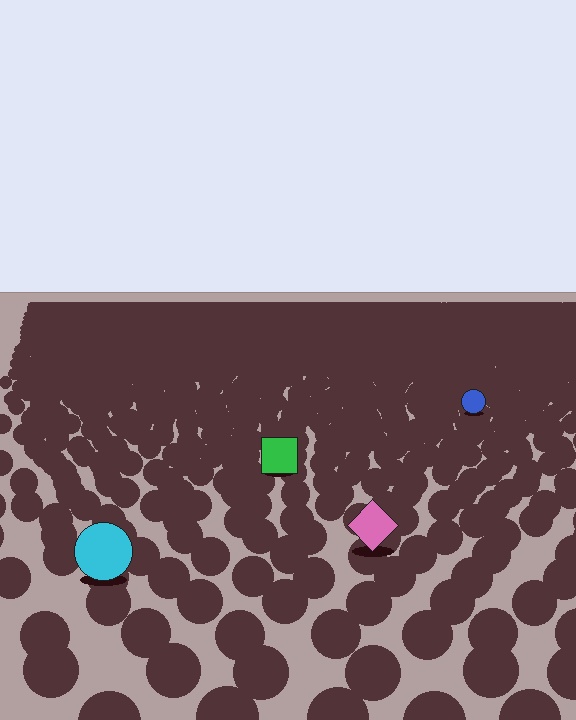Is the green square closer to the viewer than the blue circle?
Yes. The green square is closer — you can tell from the texture gradient: the ground texture is coarser near it.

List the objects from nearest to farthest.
From nearest to farthest: the cyan circle, the pink diamond, the green square, the blue circle.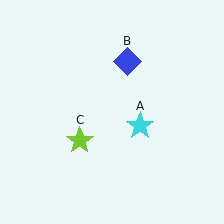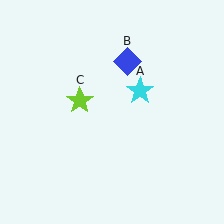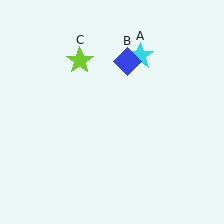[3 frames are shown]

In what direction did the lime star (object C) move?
The lime star (object C) moved up.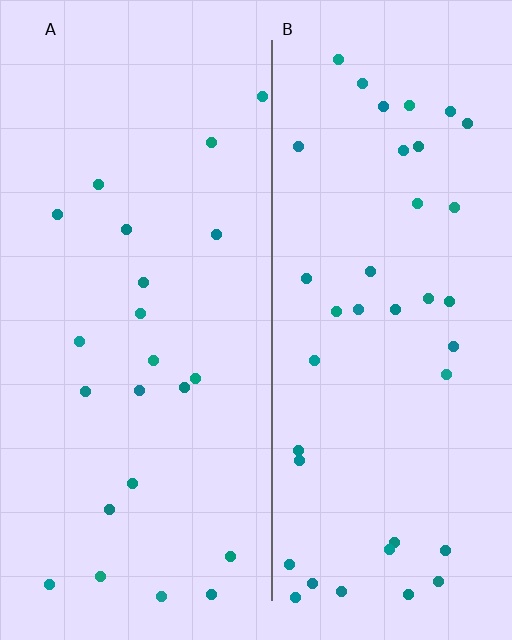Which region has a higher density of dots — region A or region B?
B (the right).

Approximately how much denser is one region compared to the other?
Approximately 1.8× — region B over region A.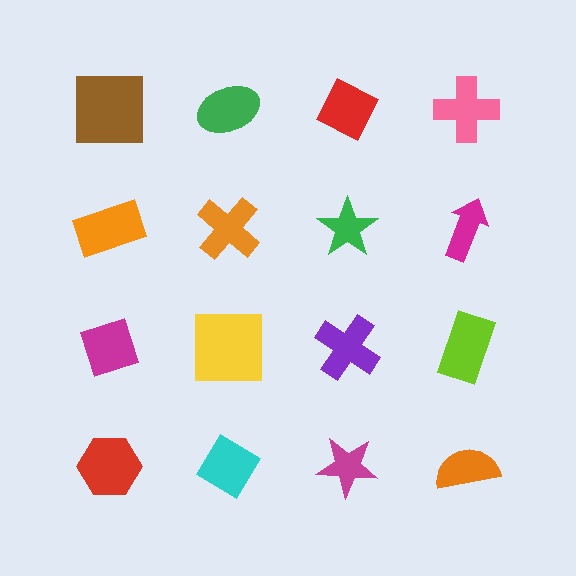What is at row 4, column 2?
A cyan diamond.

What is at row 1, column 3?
A red diamond.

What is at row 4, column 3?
A magenta star.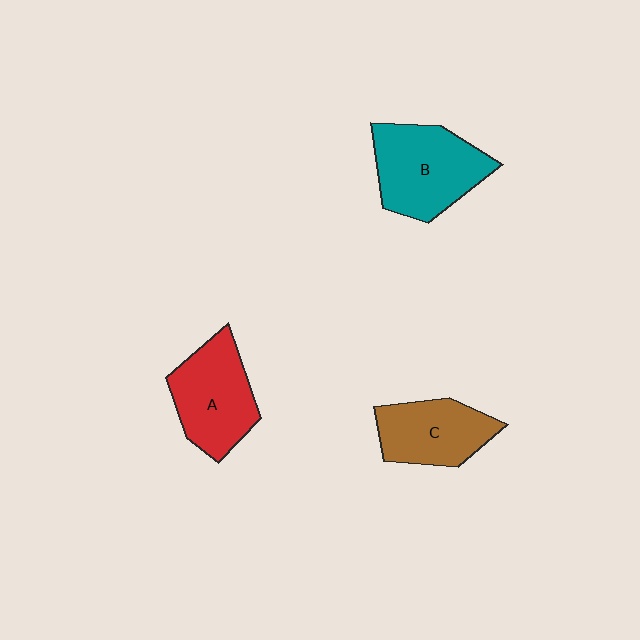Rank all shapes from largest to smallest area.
From largest to smallest: B (teal), A (red), C (brown).